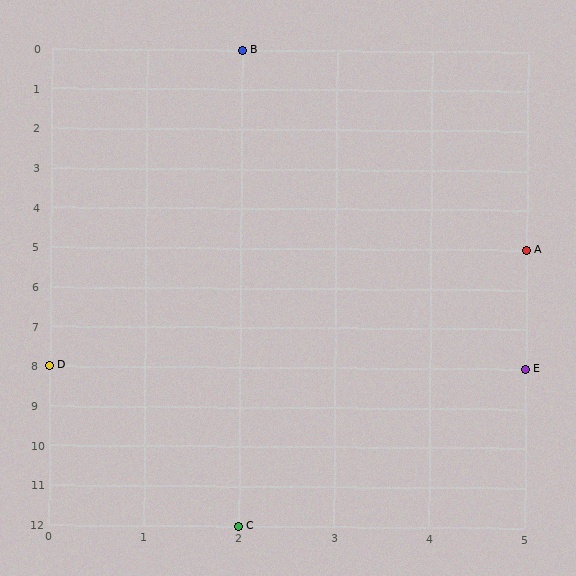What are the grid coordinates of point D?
Point D is at grid coordinates (0, 8).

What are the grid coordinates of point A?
Point A is at grid coordinates (5, 5).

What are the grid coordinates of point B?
Point B is at grid coordinates (2, 0).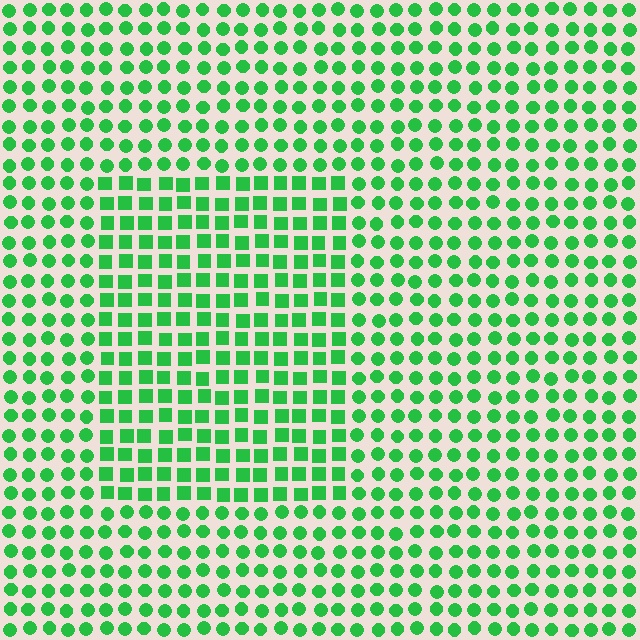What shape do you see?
I see a rectangle.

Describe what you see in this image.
The image is filled with small green elements arranged in a uniform grid. A rectangle-shaped region contains squares, while the surrounding area contains circles. The boundary is defined purely by the change in element shape.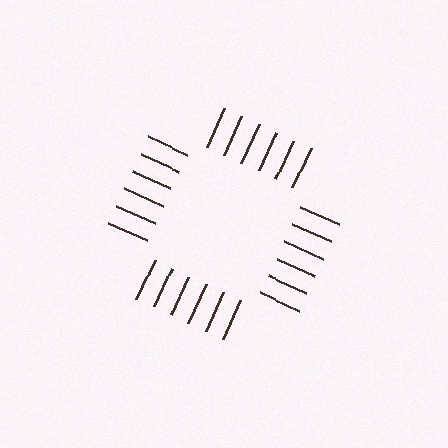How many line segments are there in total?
24 — 6 along each of the 4 edges.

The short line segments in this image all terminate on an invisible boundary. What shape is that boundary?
An illusory square — the line segments terminate on its edges but no continuous stroke is drawn.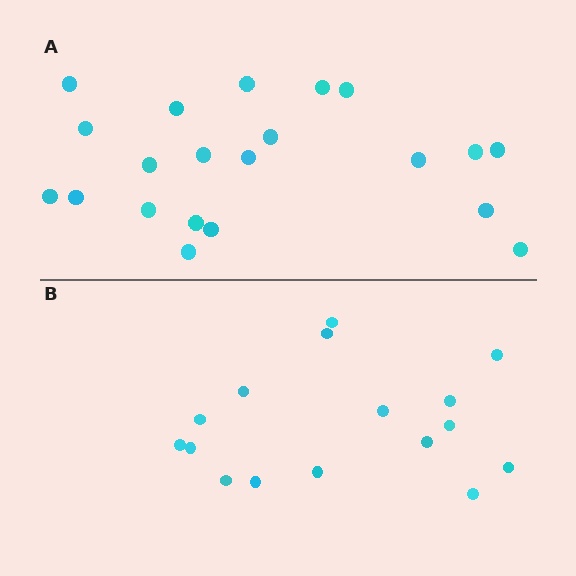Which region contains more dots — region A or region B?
Region A (the top region) has more dots.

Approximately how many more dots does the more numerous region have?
Region A has about 5 more dots than region B.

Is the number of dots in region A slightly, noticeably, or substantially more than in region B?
Region A has noticeably more, but not dramatically so. The ratio is roughly 1.3 to 1.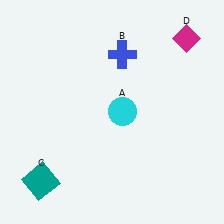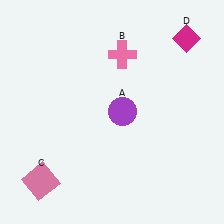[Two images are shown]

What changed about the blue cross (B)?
In Image 1, B is blue. In Image 2, it changed to pink.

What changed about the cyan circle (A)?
In Image 1, A is cyan. In Image 2, it changed to purple.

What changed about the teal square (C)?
In Image 1, C is teal. In Image 2, it changed to pink.